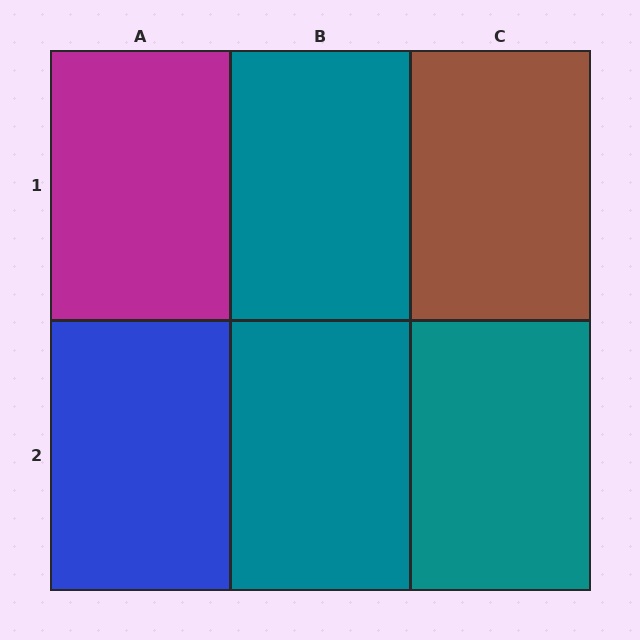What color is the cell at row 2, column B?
Teal.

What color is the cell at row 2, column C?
Teal.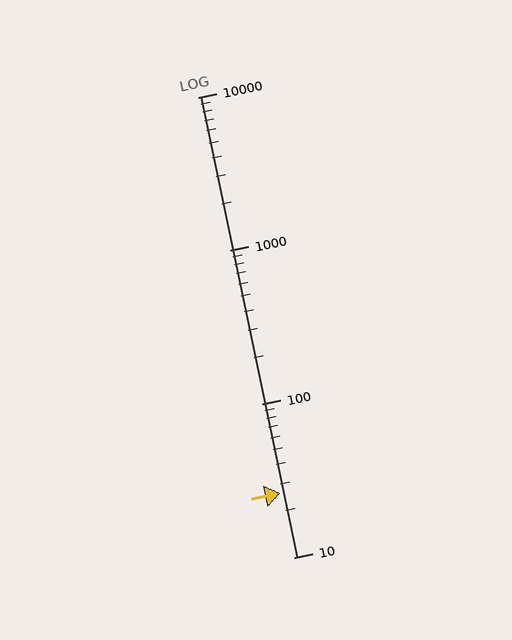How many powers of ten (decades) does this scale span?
The scale spans 3 decades, from 10 to 10000.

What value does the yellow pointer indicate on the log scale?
The pointer indicates approximately 26.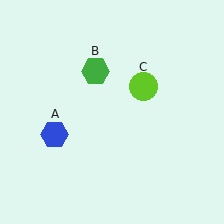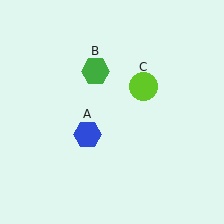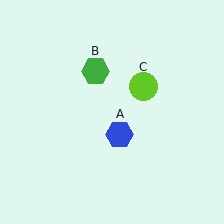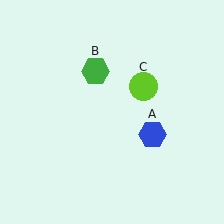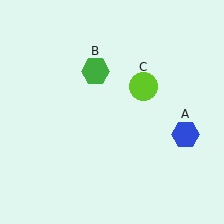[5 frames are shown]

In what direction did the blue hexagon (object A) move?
The blue hexagon (object A) moved right.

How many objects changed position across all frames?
1 object changed position: blue hexagon (object A).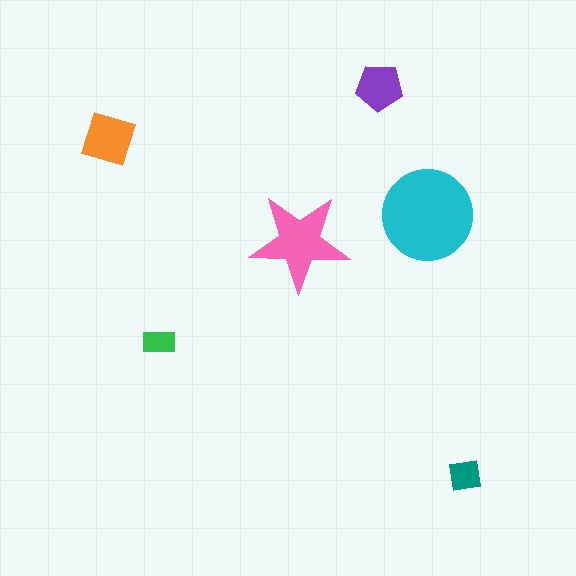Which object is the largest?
The cyan circle.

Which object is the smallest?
The green rectangle.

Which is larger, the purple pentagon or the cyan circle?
The cyan circle.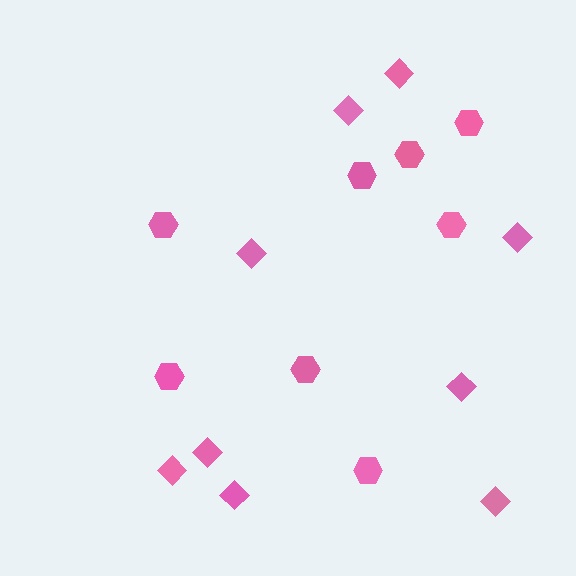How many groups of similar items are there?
There are 2 groups: one group of diamonds (9) and one group of hexagons (8).